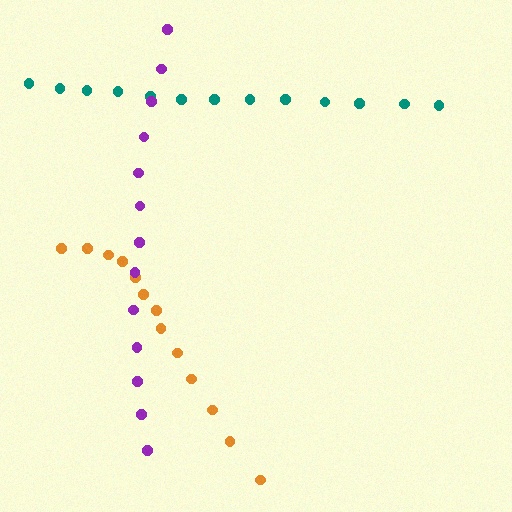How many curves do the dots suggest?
There are 3 distinct paths.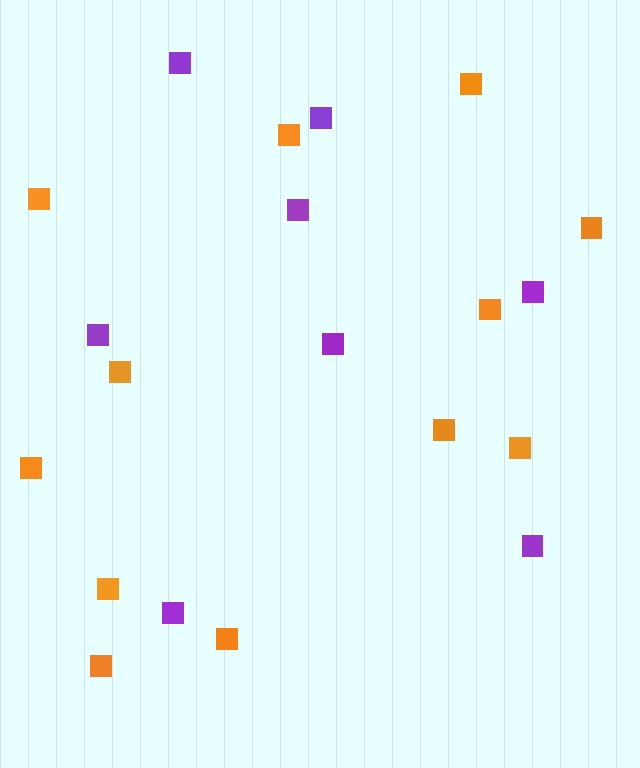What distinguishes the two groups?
There are 2 groups: one group of orange squares (12) and one group of purple squares (8).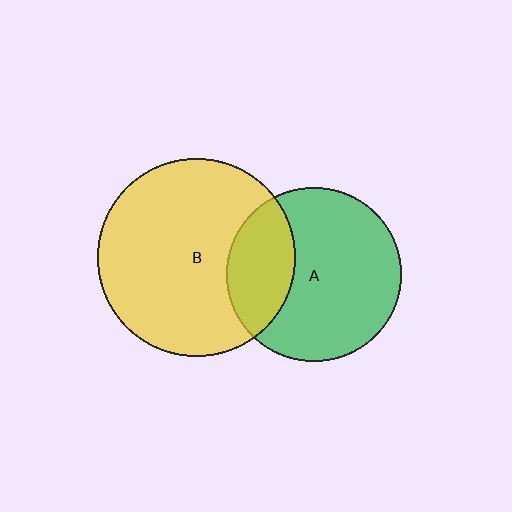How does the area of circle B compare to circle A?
Approximately 1.3 times.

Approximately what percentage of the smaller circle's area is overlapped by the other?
Approximately 30%.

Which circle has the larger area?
Circle B (yellow).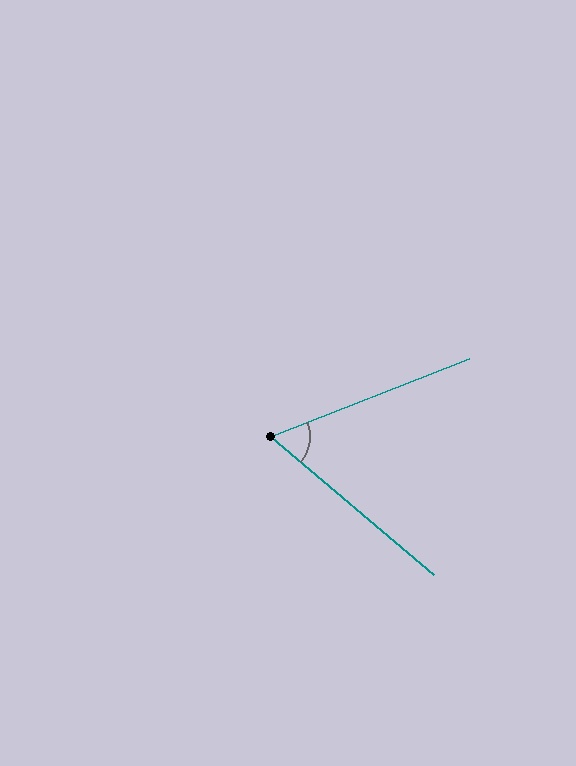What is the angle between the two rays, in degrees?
Approximately 62 degrees.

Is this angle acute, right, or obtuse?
It is acute.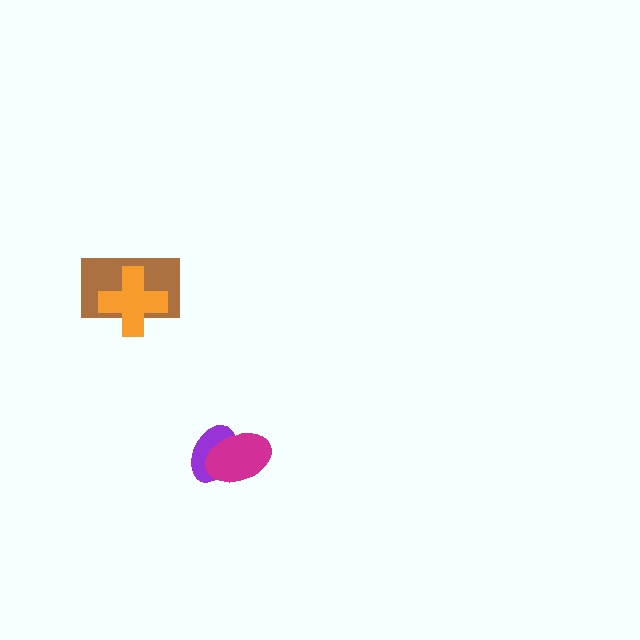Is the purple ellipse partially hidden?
Yes, it is partially covered by another shape.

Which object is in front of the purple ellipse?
The magenta ellipse is in front of the purple ellipse.